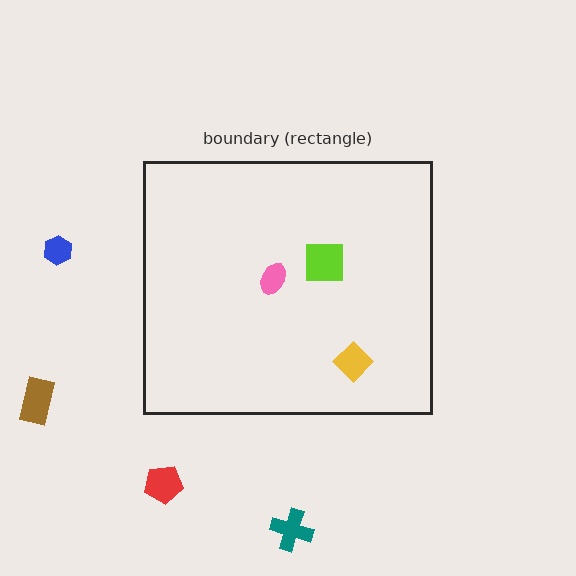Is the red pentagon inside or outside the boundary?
Outside.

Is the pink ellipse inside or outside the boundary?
Inside.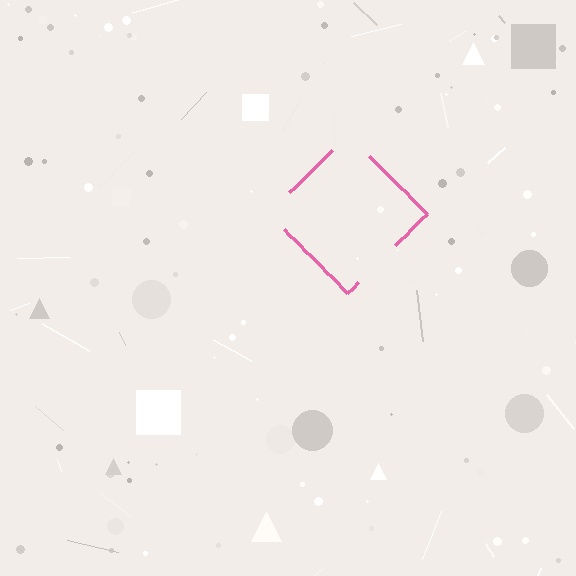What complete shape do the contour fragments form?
The contour fragments form a diamond.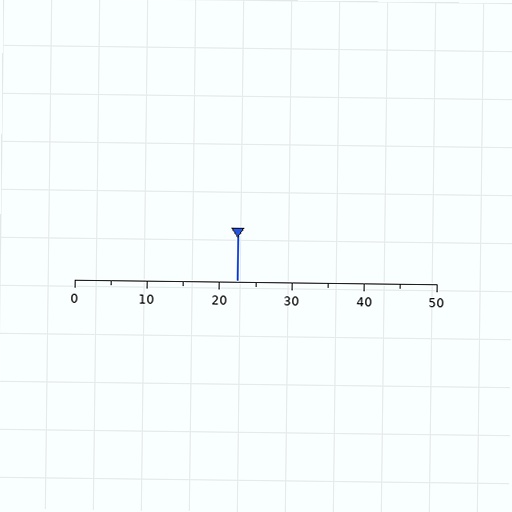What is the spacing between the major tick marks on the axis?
The major ticks are spaced 10 apart.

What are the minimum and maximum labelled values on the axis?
The axis runs from 0 to 50.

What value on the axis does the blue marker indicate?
The marker indicates approximately 22.5.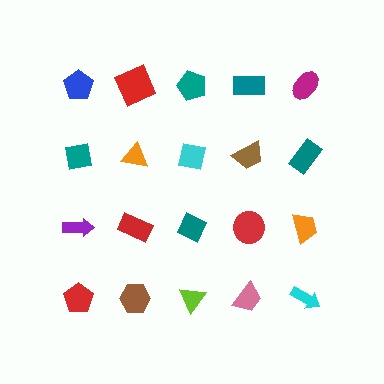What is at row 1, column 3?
A teal pentagon.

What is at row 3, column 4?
A red circle.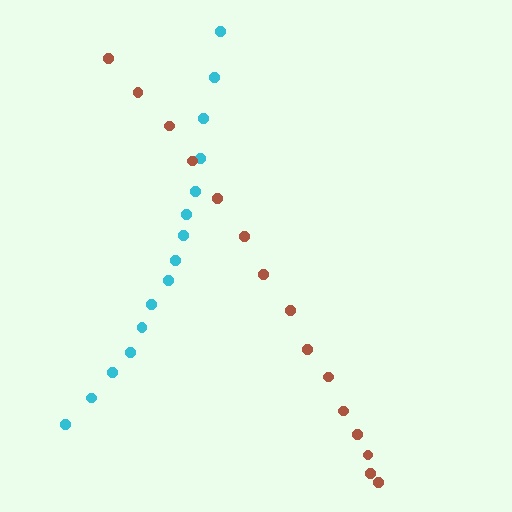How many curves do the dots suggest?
There are 2 distinct paths.